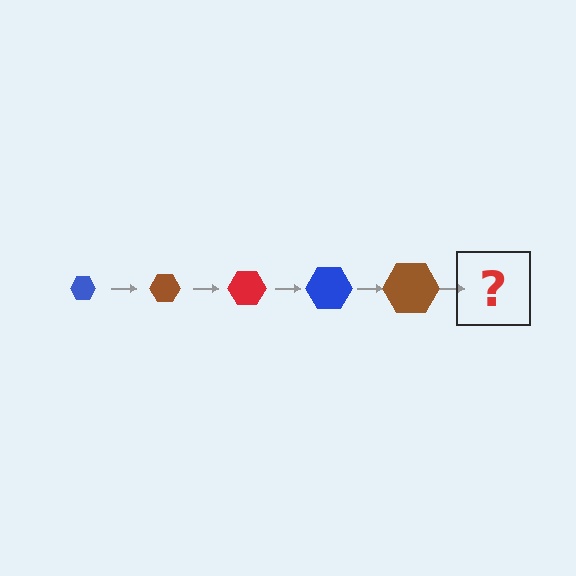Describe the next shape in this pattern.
It should be a red hexagon, larger than the previous one.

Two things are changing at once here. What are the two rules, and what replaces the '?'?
The two rules are that the hexagon grows larger each step and the color cycles through blue, brown, and red. The '?' should be a red hexagon, larger than the previous one.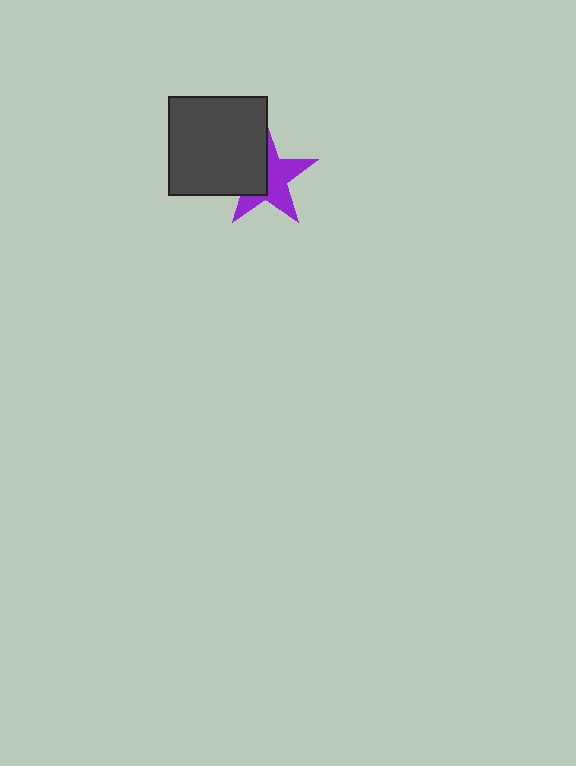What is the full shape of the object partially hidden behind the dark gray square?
The partially hidden object is a purple star.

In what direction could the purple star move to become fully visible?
The purple star could move right. That would shift it out from behind the dark gray square entirely.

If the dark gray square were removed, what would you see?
You would see the complete purple star.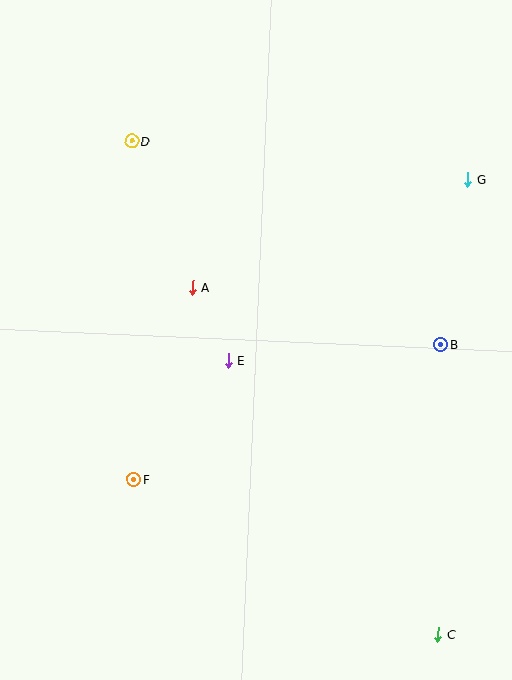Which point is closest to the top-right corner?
Point G is closest to the top-right corner.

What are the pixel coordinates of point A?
Point A is at (193, 288).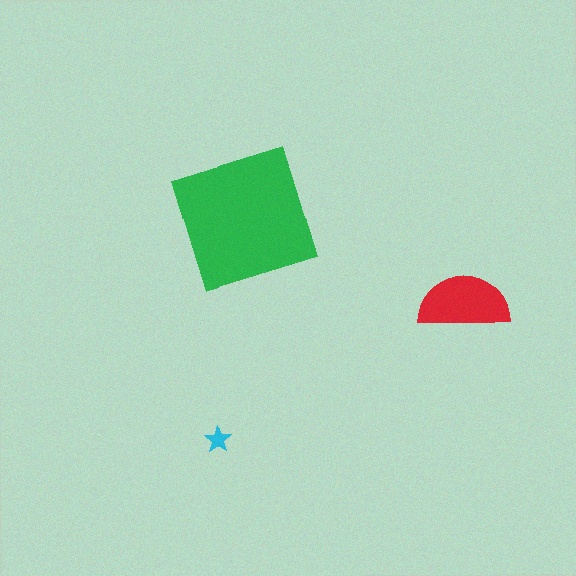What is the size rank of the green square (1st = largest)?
1st.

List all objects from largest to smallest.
The green square, the red semicircle, the cyan star.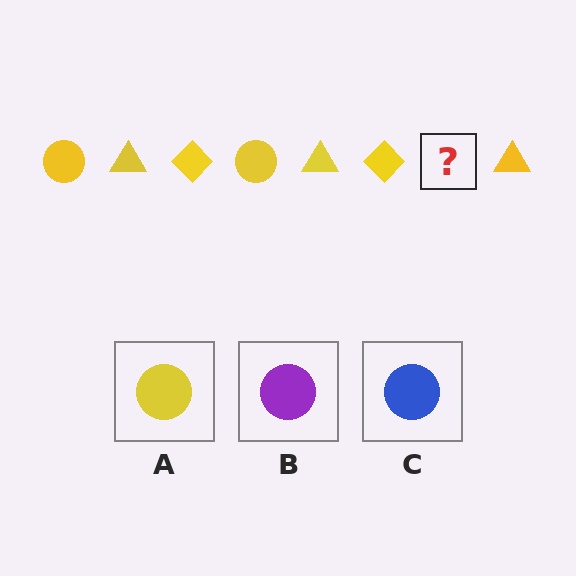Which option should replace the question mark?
Option A.